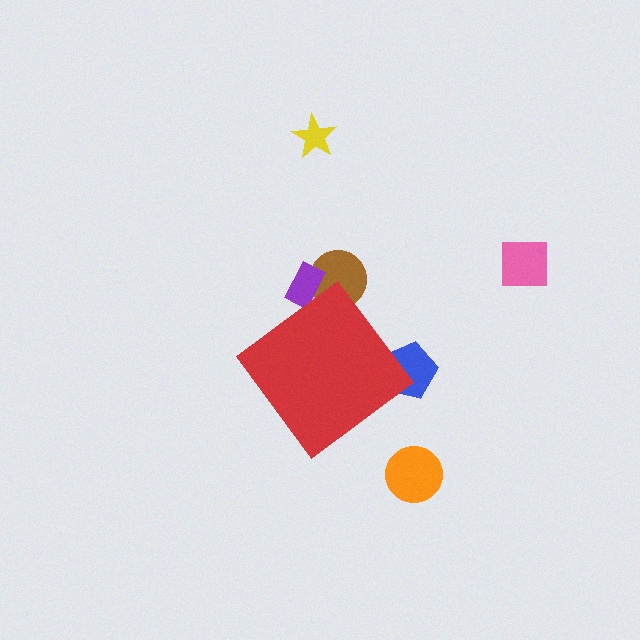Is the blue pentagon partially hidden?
Yes, the blue pentagon is partially hidden behind the red diamond.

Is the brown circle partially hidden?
Yes, the brown circle is partially hidden behind the red diamond.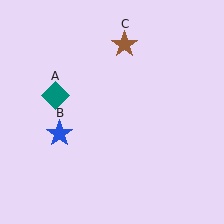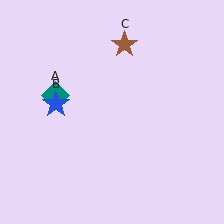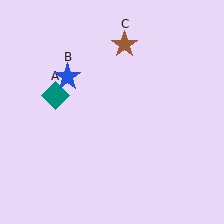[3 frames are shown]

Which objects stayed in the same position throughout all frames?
Teal diamond (object A) and brown star (object C) remained stationary.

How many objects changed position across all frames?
1 object changed position: blue star (object B).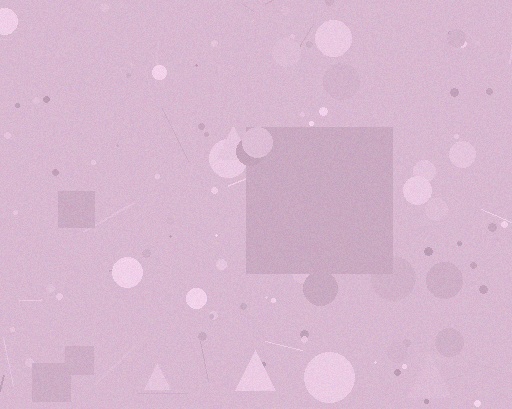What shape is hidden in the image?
A square is hidden in the image.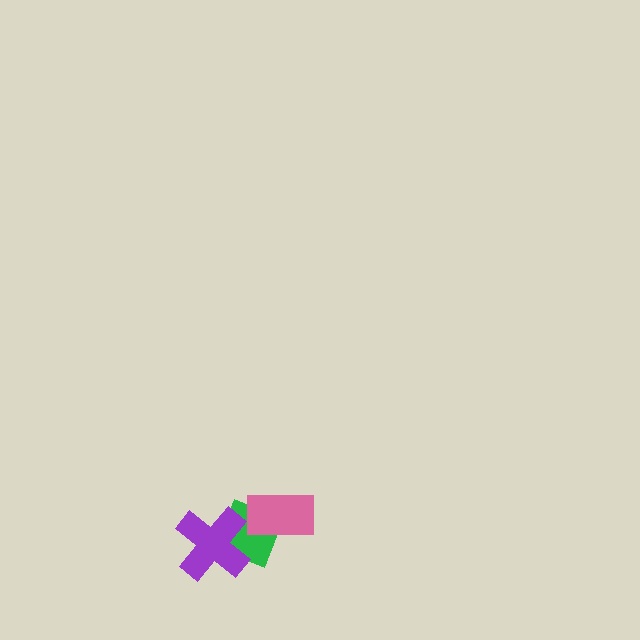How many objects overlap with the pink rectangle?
1 object overlaps with the pink rectangle.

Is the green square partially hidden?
Yes, it is partially covered by another shape.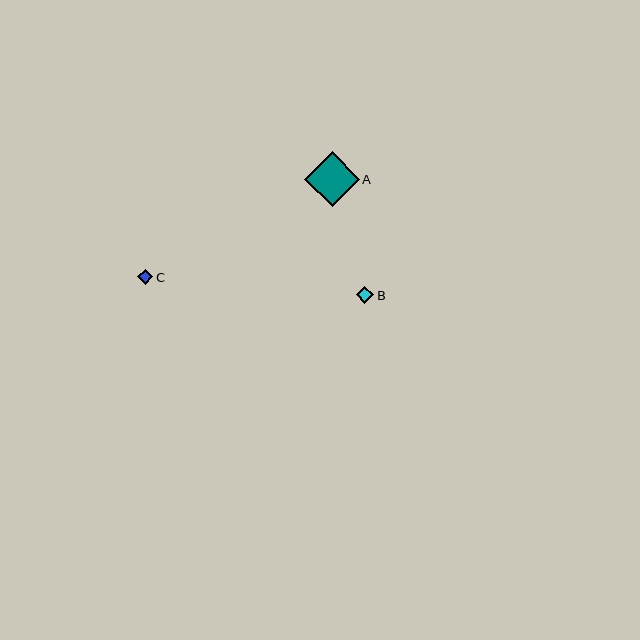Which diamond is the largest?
Diamond A is the largest with a size of approximately 55 pixels.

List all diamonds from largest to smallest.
From largest to smallest: A, B, C.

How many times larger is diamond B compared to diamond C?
Diamond B is approximately 1.1 times the size of diamond C.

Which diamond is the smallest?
Diamond C is the smallest with a size of approximately 15 pixels.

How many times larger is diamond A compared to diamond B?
Diamond A is approximately 3.2 times the size of diamond B.